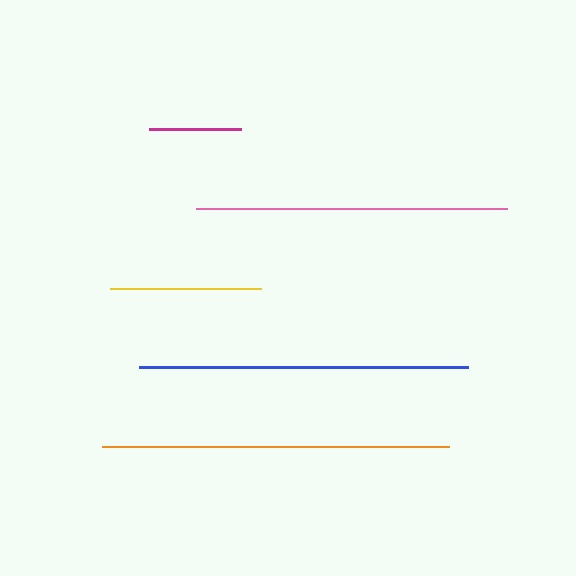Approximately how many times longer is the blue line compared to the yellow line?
The blue line is approximately 2.2 times the length of the yellow line.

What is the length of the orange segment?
The orange segment is approximately 346 pixels long.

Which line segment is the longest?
The orange line is the longest at approximately 346 pixels.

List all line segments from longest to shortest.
From longest to shortest: orange, blue, pink, yellow, magenta.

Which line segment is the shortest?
The magenta line is the shortest at approximately 92 pixels.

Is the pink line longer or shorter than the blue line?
The blue line is longer than the pink line.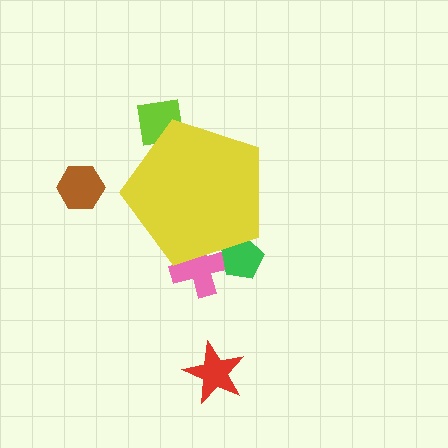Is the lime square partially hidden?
Yes, the lime square is partially hidden behind the yellow pentagon.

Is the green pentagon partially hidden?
Yes, the green pentagon is partially hidden behind the yellow pentagon.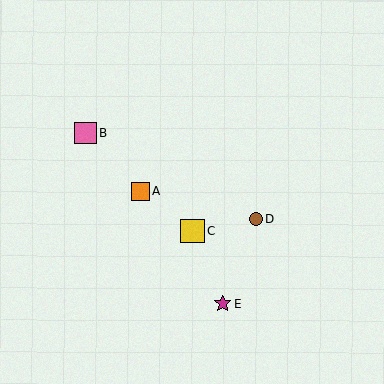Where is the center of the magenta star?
The center of the magenta star is at (223, 304).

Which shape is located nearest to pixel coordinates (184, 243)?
The yellow square (labeled C) at (192, 231) is nearest to that location.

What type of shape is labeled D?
Shape D is a brown circle.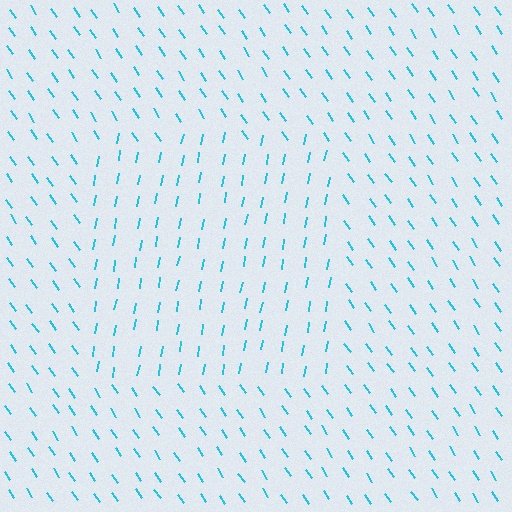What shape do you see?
I see a rectangle.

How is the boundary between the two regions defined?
The boundary is defined purely by a change in line orientation (approximately 45 degrees difference). All lines are the same color and thickness.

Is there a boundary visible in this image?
Yes, there is a texture boundary formed by a change in line orientation.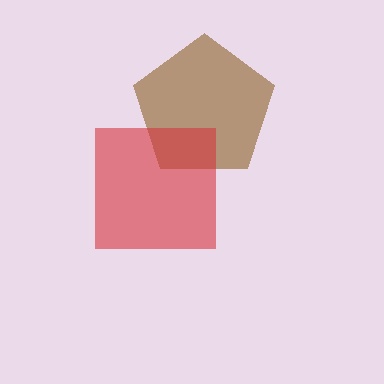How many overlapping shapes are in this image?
There are 2 overlapping shapes in the image.